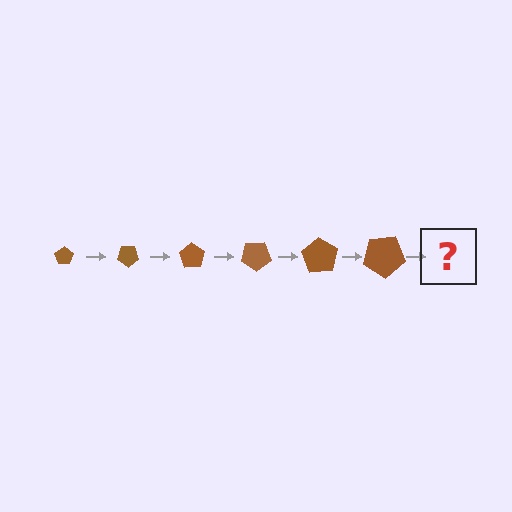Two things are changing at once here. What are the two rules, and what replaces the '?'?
The two rules are that the pentagon grows larger each step and it rotates 35 degrees each step. The '?' should be a pentagon, larger than the previous one and rotated 210 degrees from the start.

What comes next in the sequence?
The next element should be a pentagon, larger than the previous one and rotated 210 degrees from the start.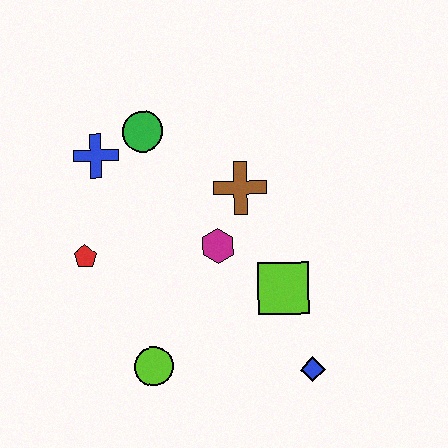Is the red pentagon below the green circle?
Yes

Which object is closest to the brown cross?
The magenta hexagon is closest to the brown cross.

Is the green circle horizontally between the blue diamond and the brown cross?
No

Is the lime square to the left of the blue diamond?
Yes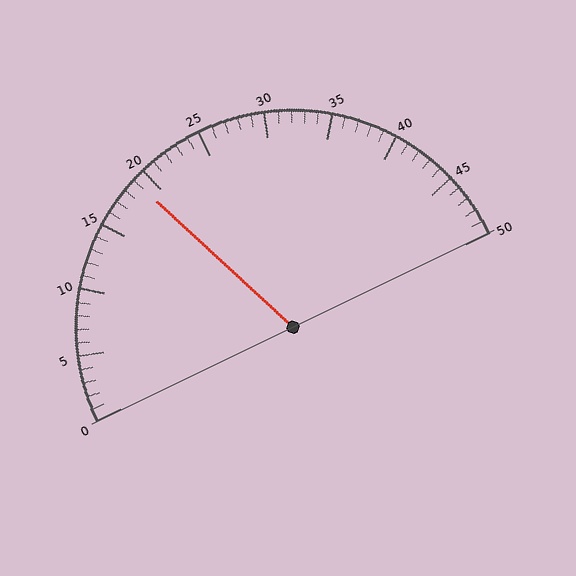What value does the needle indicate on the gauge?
The needle indicates approximately 19.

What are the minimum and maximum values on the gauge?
The gauge ranges from 0 to 50.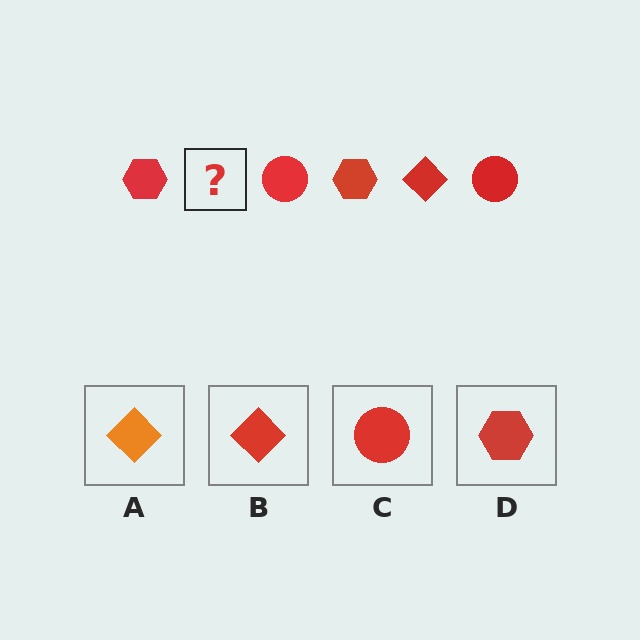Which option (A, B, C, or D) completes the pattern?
B.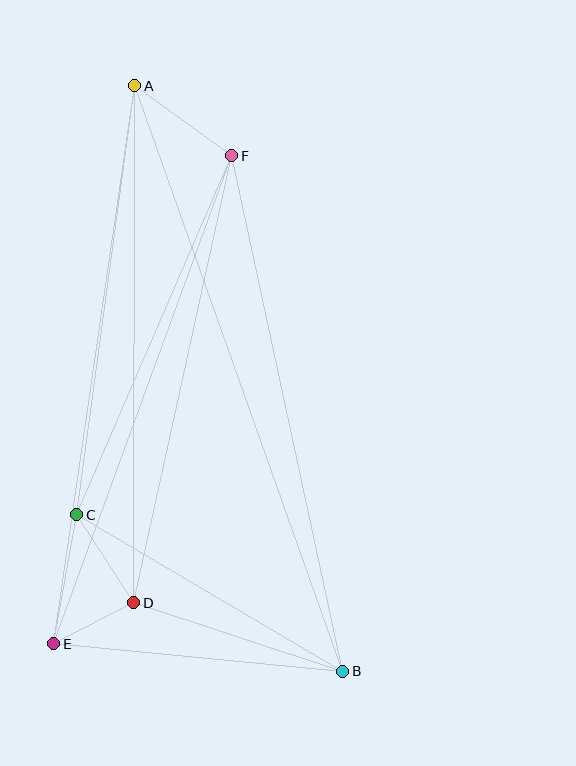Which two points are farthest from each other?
Points A and B are farthest from each other.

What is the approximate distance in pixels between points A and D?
The distance between A and D is approximately 517 pixels.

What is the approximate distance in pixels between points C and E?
The distance between C and E is approximately 131 pixels.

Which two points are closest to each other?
Points D and E are closest to each other.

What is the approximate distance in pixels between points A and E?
The distance between A and E is approximately 564 pixels.